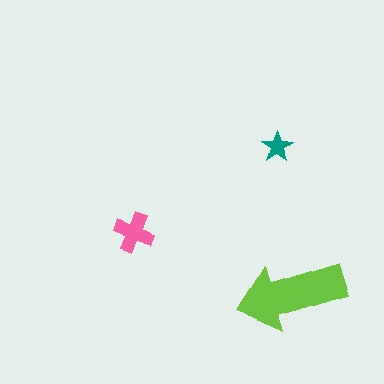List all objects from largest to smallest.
The lime arrow, the pink cross, the teal star.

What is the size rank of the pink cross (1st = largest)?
2nd.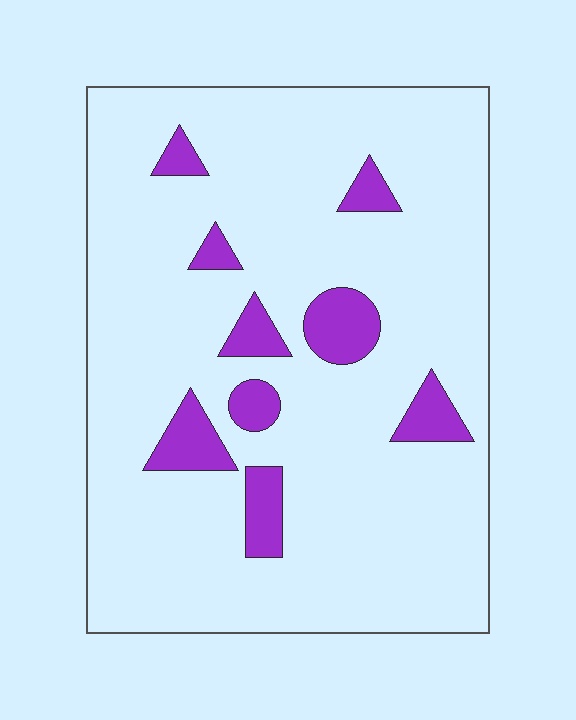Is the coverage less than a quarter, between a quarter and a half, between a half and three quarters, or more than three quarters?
Less than a quarter.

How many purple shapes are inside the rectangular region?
9.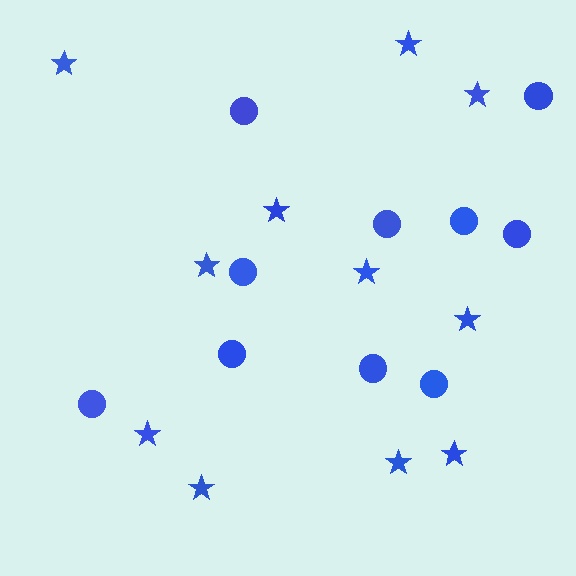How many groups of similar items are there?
There are 2 groups: one group of stars (11) and one group of circles (10).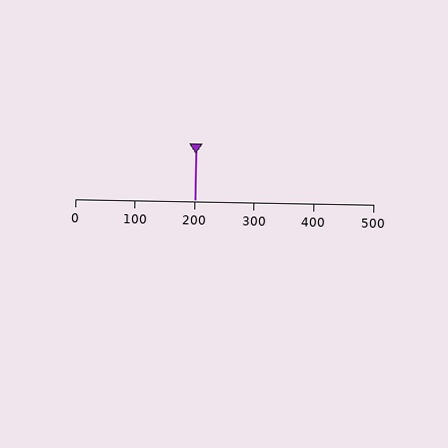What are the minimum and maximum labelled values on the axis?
The axis runs from 0 to 500.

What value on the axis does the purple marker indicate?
The marker indicates approximately 200.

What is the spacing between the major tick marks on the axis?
The major ticks are spaced 100 apart.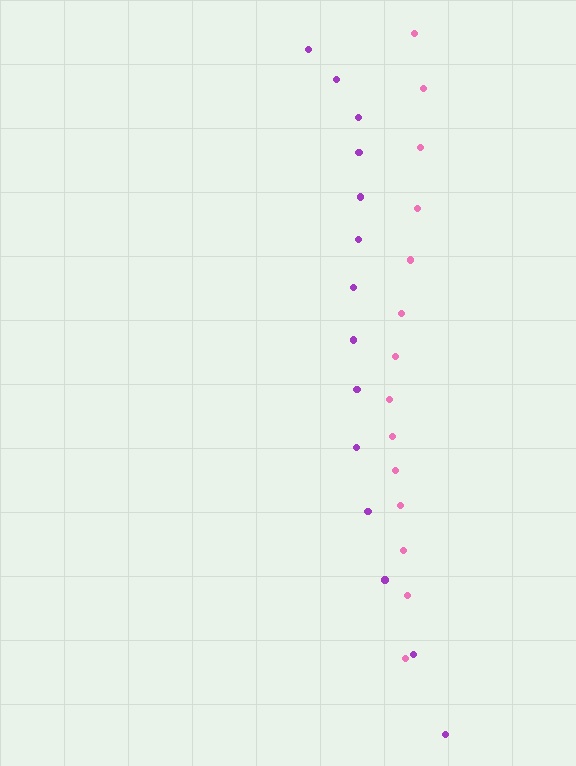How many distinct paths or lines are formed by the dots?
There are 2 distinct paths.